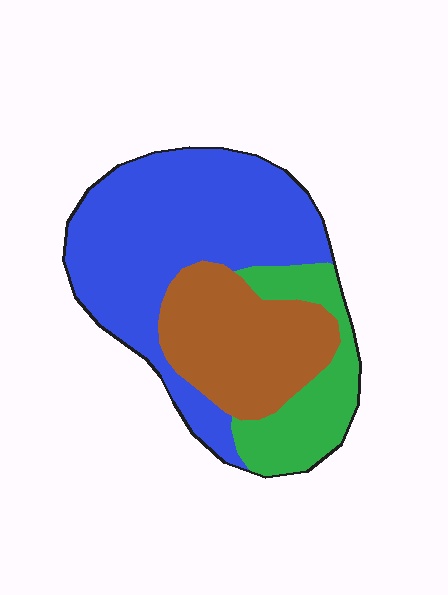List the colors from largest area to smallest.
From largest to smallest: blue, brown, green.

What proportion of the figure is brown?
Brown takes up between a sixth and a third of the figure.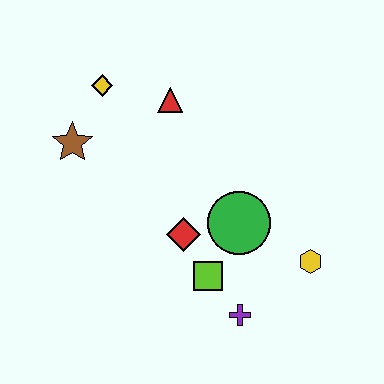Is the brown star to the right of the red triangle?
No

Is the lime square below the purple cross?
No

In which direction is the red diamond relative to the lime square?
The red diamond is above the lime square.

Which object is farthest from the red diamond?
The yellow diamond is farthest from the red diamond.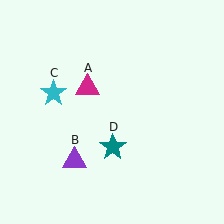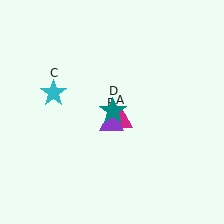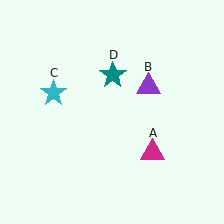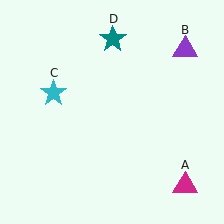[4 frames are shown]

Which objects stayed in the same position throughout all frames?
Cyan star (object C) remained stationary.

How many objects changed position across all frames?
3 objects changed position: magenta triangle (object A), purple triangle (object B), teal star (object D).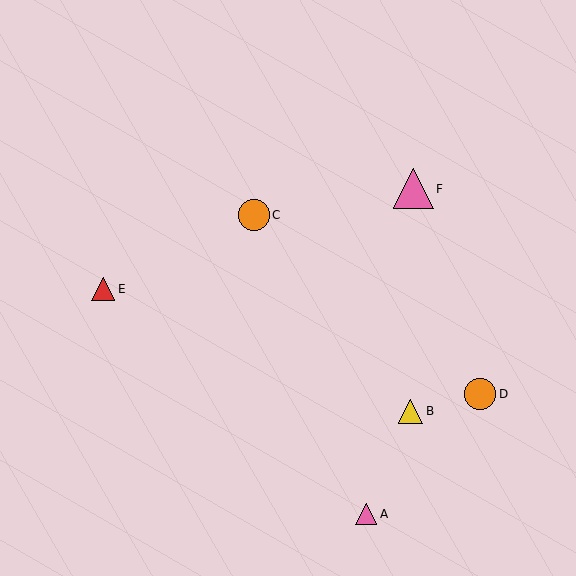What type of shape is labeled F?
Shape F is a pink triangle.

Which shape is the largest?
The pink triangle (labeled F) is the largest.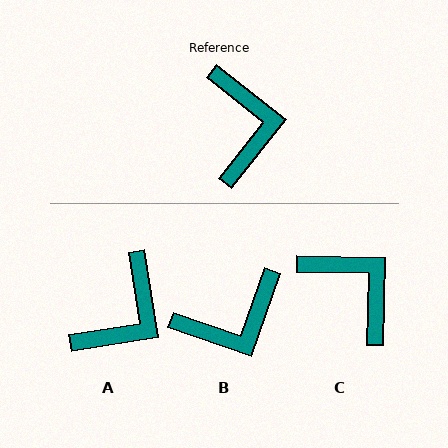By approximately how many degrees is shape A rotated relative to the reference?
Approximately 43 degrees clockwise.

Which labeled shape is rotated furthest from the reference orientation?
B, about 71 degrees away.